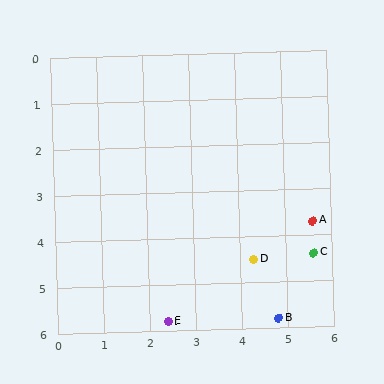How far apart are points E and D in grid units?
Points E and D are about 2.3 grid units apart.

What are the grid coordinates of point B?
Point B is at approximately (4.8, 5.8).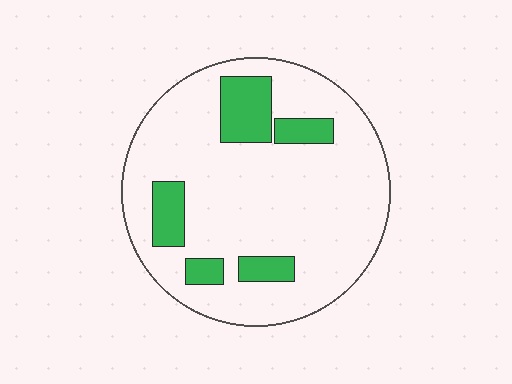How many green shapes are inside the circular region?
5.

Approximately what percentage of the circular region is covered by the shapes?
Approximately 15%.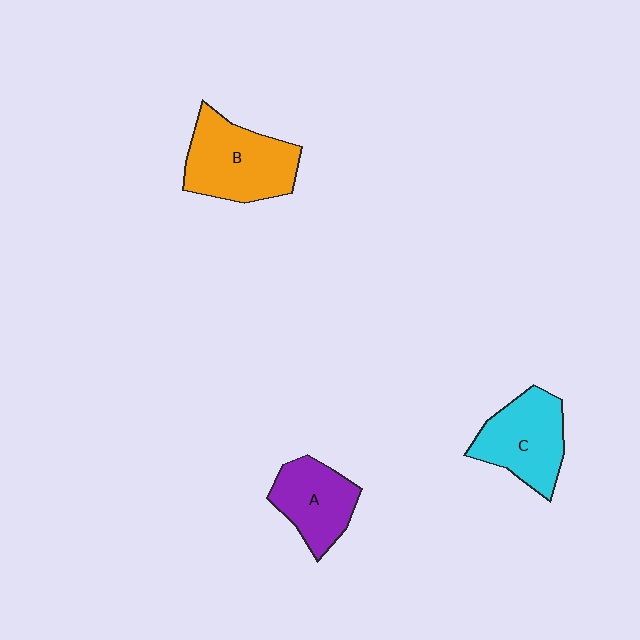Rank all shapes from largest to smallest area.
From largest to smallest: B (orange), C (cyan), A (purple).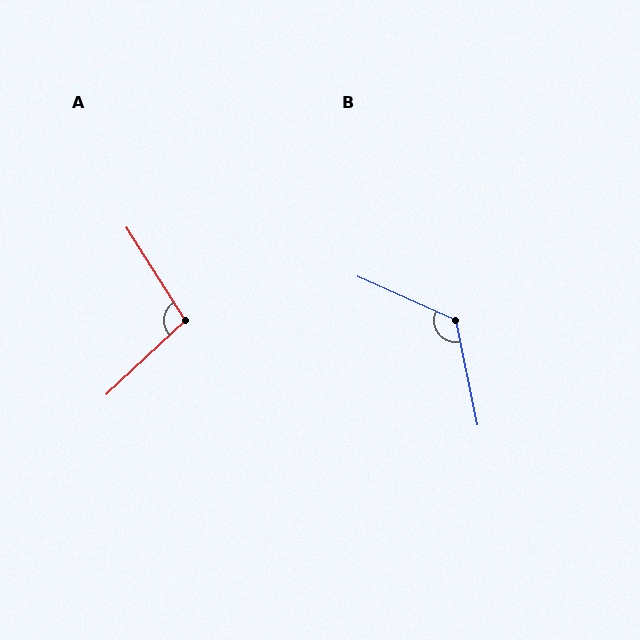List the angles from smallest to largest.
A (101°), B (126°).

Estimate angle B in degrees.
Approximately 126 degrees.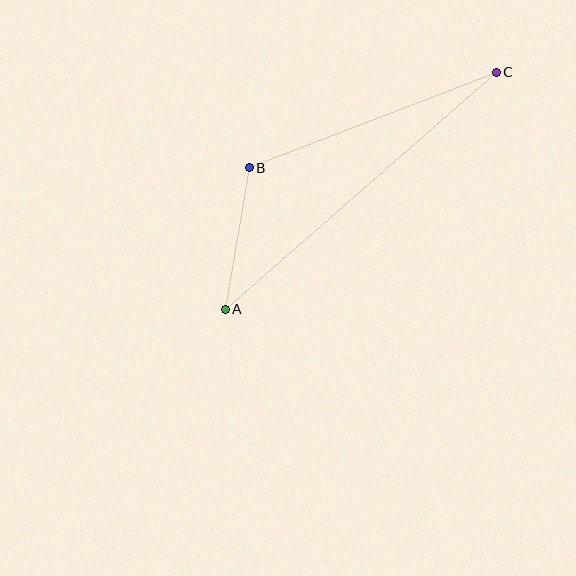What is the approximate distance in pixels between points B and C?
The distance between B and C is approximately 265 pixels.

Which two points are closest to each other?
Points A and B are closest to each other.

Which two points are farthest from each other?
Points A and C are farthest from each other.